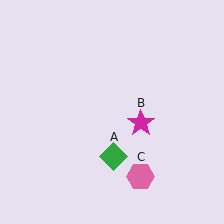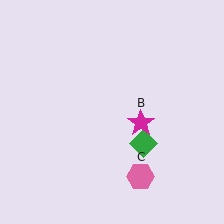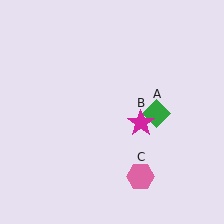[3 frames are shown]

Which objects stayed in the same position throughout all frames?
Magenta star (object B) and pink hexagon (object C) remained stationary.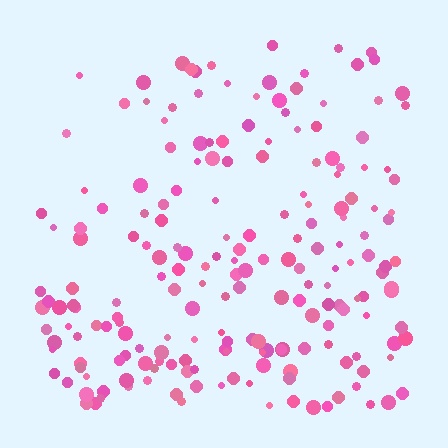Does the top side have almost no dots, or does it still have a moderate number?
Still a moderate number, just noticeably fewer than the bottom.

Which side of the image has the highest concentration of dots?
The bottom.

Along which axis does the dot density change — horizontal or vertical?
Vertical.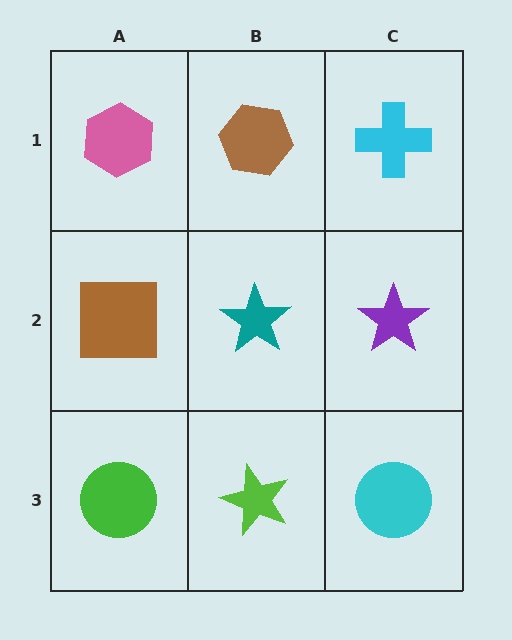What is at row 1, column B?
A brown hexagon.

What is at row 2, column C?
A purple star.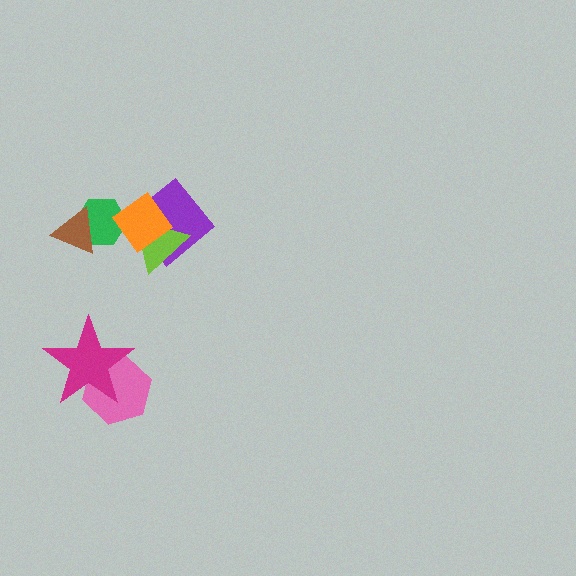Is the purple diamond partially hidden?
Yes, it is partially covered by another shape.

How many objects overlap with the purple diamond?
2 objects overlap with the purple diamond.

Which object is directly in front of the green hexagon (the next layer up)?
The brown triangle is directly in front of the green hexagon.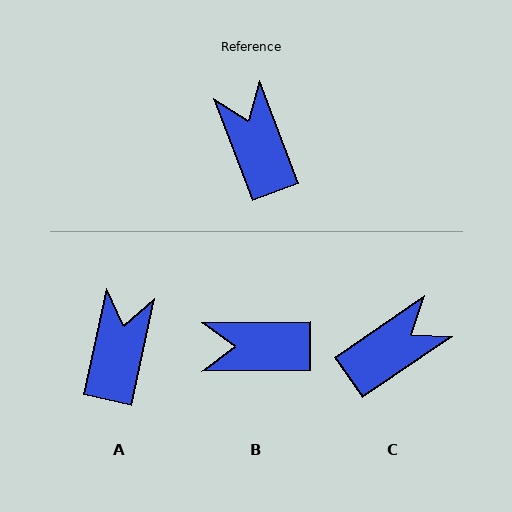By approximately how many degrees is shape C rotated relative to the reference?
Approximately 76 degrees clockwise.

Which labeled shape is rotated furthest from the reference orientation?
C, about 76 degrees away.